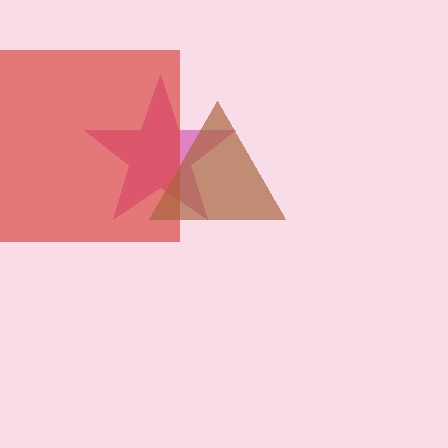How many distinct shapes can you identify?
There are 3 distinct shapes: a pink star, a red square, a brown triangle.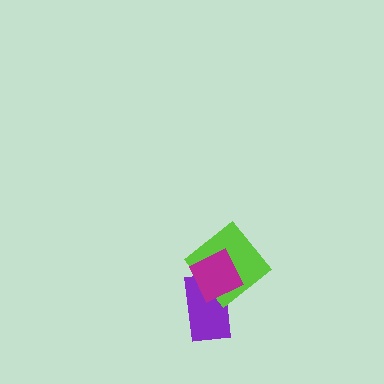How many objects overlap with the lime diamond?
2 objects overlap with the lime diamond.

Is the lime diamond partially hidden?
Yes, it is partially covered by another shape.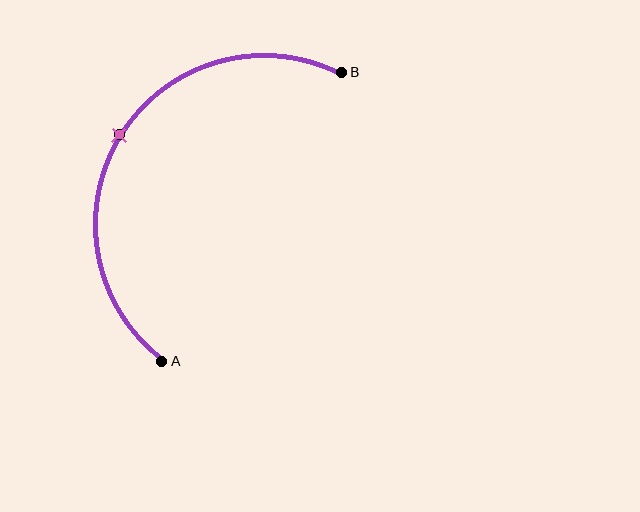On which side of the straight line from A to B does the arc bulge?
The arc bulges to the left of the straight line connecting A and B.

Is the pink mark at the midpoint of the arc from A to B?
Yes. The pink mark lies on the arc at equal arc-length from both A and B — it is the arc midpoint.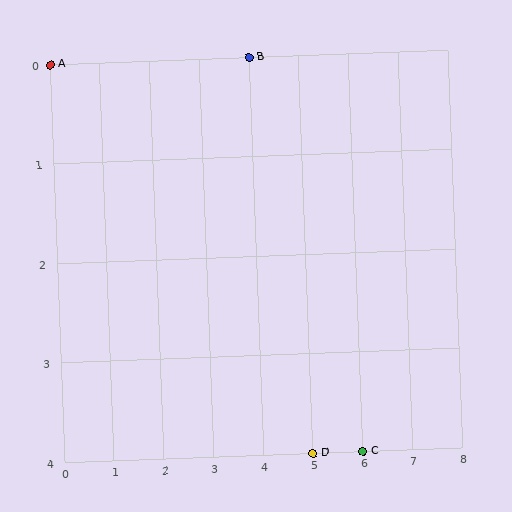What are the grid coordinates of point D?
Point D is at grid coordinates (5, 4).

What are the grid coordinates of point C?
Point C is at grid coordinates (6, 4).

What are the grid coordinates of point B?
Point B is at grid coordinates (4, 0).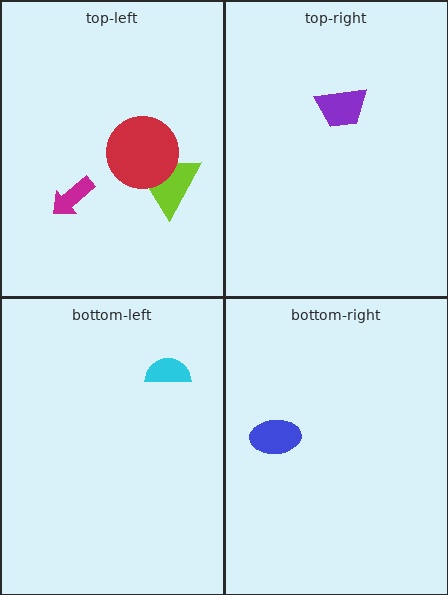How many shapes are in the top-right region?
1.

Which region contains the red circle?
The top-left region.